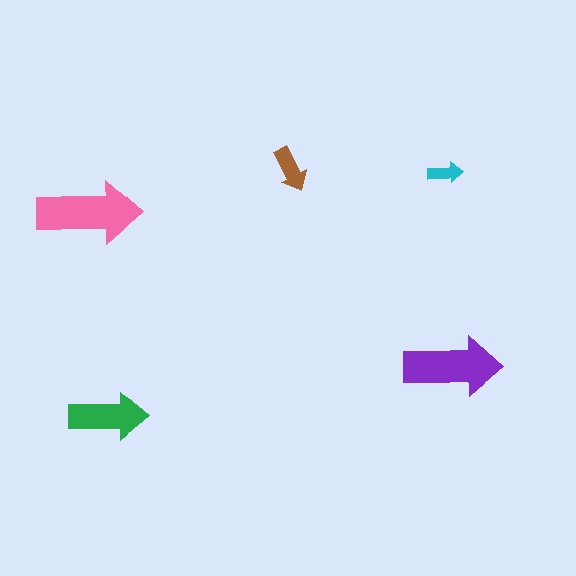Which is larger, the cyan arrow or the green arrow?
The green one.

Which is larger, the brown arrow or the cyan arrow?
The brown one.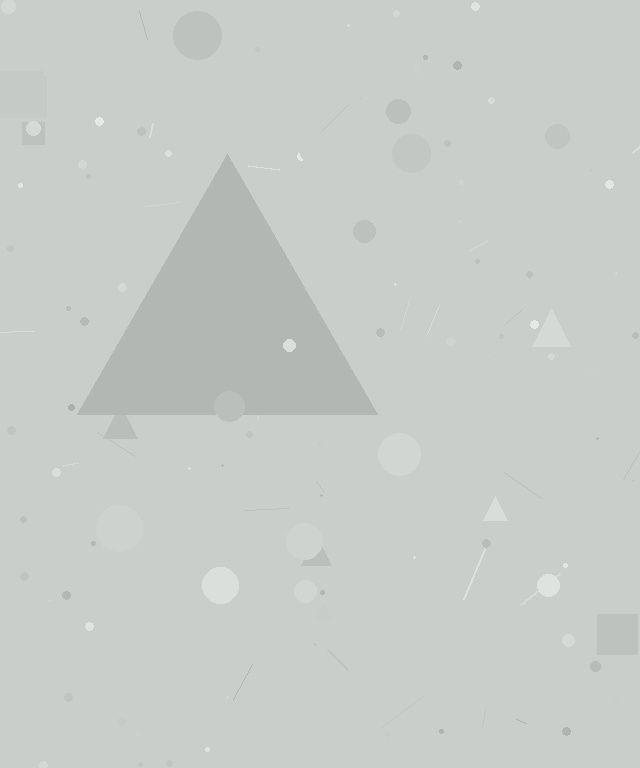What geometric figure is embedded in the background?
A triangle is embedded in the background.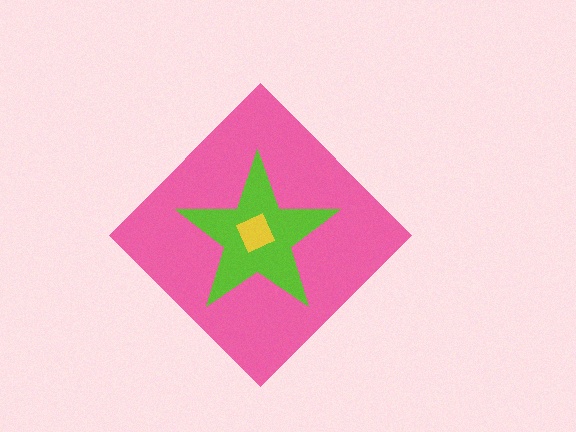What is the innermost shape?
The yellow square.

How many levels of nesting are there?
3.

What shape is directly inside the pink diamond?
The lime star.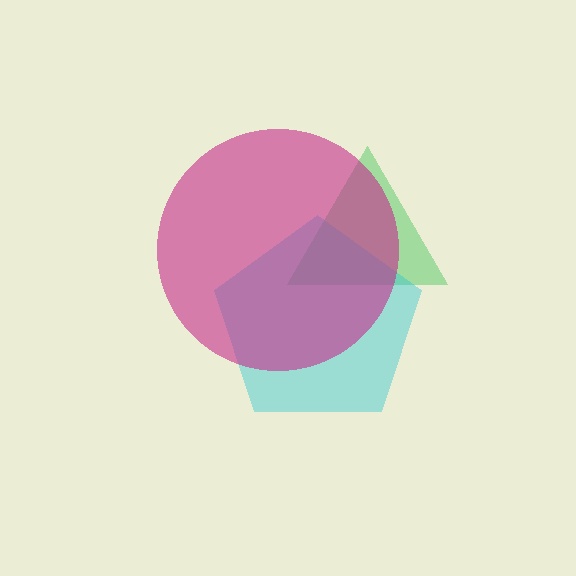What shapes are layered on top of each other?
The layered shapes are: a green triangle, a cyan pentagon, a magenta circle.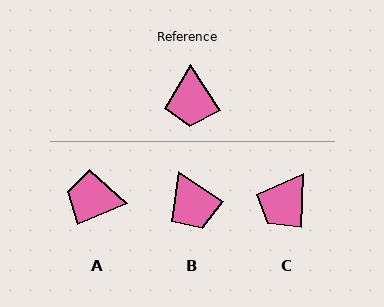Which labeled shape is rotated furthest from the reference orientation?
A, about 101 degrees away.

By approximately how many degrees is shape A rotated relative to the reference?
Approximately 101 degrees clockwise.